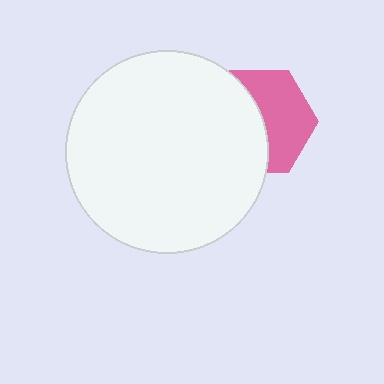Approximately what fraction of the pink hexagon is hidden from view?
Roughly 50% of the pink hexagon is hidden behind the white circle.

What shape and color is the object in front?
The object in front is a white circle.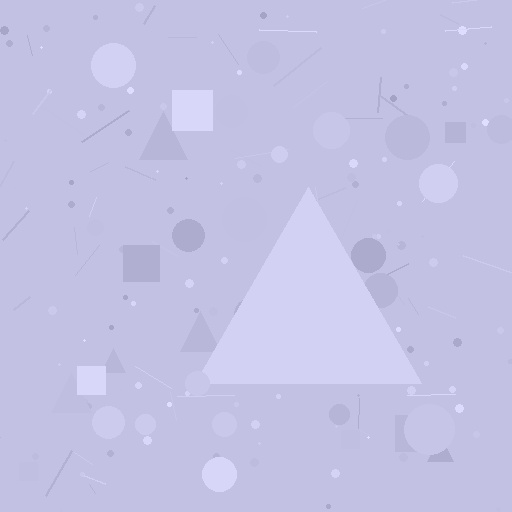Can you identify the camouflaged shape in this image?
The camouflaged shape is a triangle.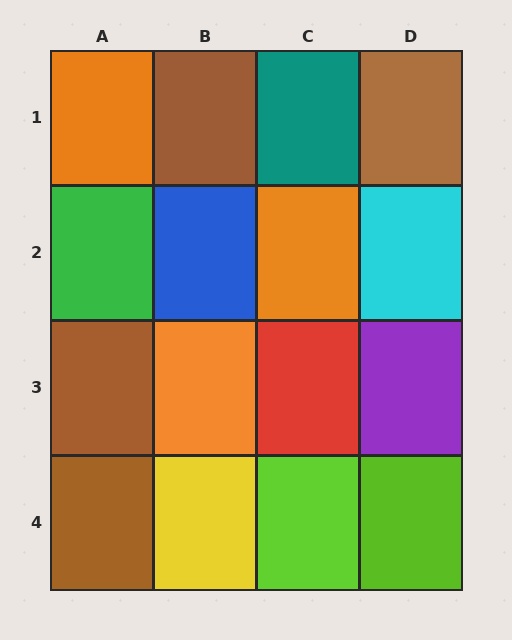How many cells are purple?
1 cell is purple.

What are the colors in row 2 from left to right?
Green, blue, orange, cyan.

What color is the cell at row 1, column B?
Brown.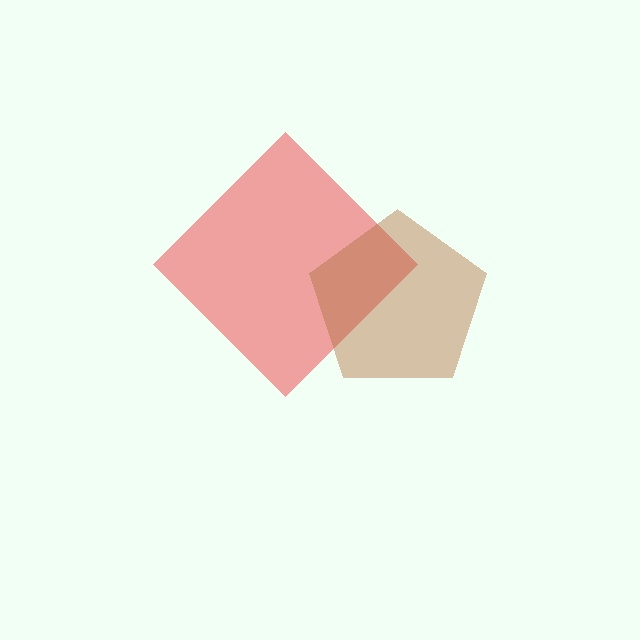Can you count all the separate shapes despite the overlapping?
Yes, there are 2 separate shapes.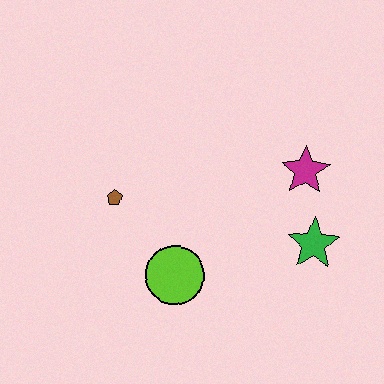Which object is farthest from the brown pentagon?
The green star is farthest from the brown pentagon.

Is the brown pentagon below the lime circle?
No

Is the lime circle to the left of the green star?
Yes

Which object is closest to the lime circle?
The brown pentagon is closest to the lime circle.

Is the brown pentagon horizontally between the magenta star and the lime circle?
No